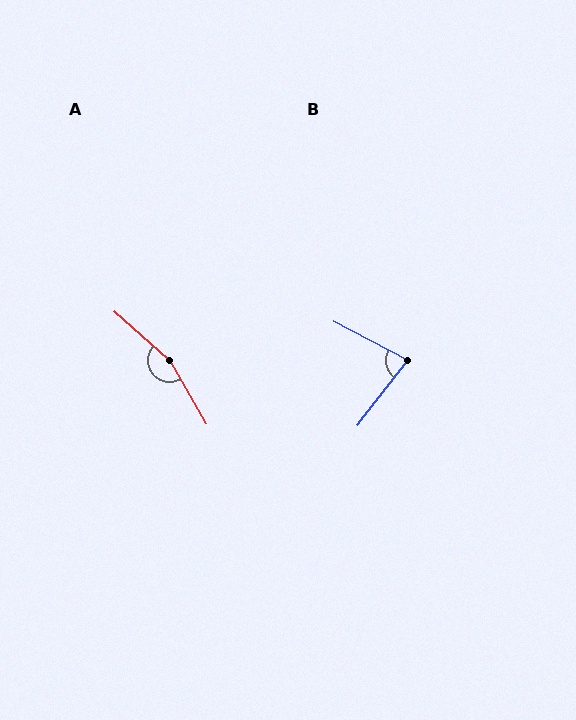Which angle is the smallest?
B, at approximately 80 degrees.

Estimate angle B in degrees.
Approximately 80 degrees.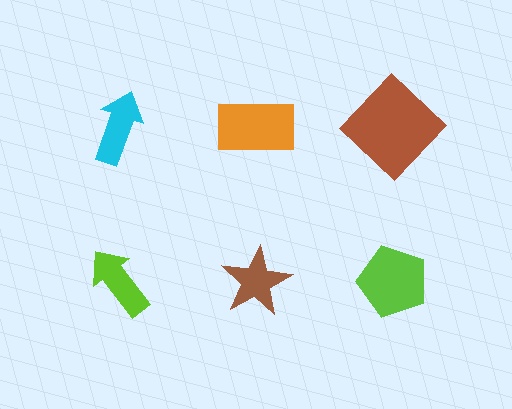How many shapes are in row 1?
3 shapes.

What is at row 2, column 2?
A brown star.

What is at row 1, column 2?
An orange rectangle.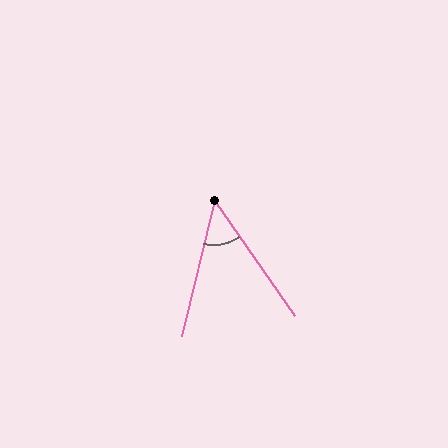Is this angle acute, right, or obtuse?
It is acute.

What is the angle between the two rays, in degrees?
Approximately 48 degrees.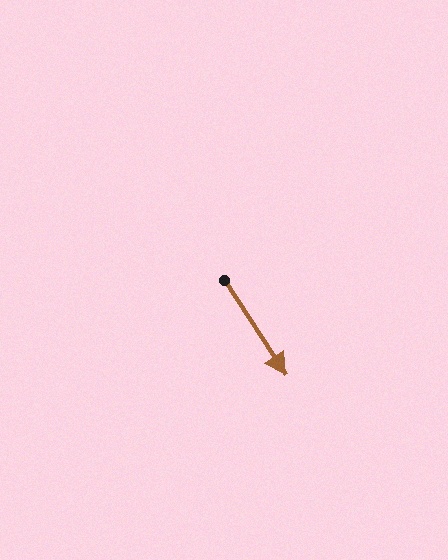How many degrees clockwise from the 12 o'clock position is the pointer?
Approximately 147 degrees.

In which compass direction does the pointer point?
Southeast.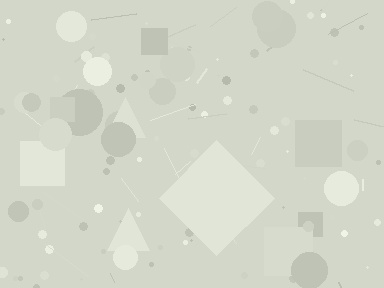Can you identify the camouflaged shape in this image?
The camouflaged shape is a diamond.